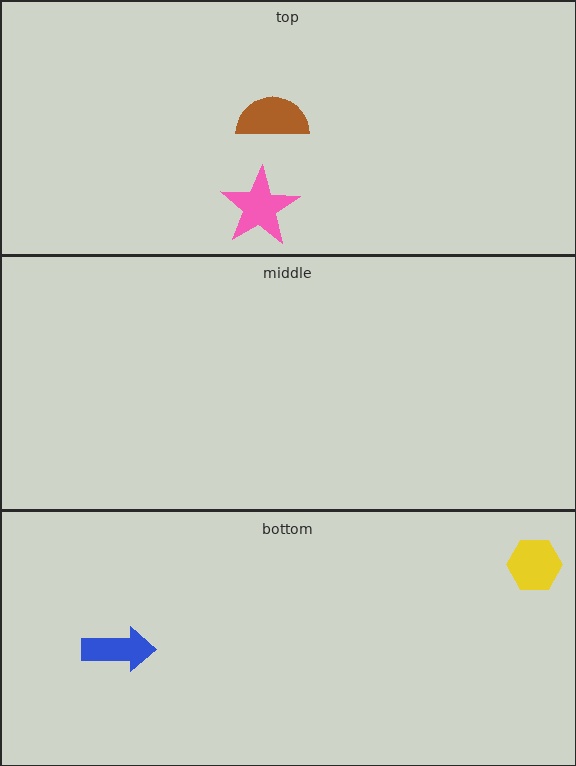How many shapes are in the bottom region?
2.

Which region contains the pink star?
The top region.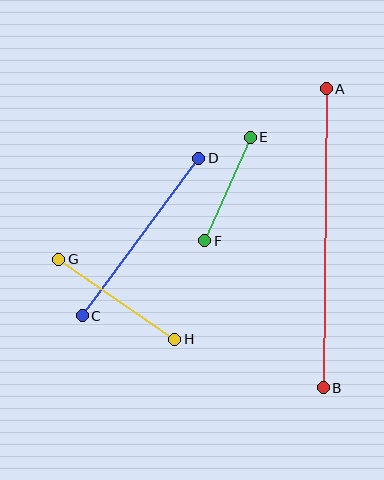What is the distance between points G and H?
The distance is approximately 141 pixels.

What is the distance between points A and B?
The distance is approximately 299 pixels.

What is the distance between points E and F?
The distance is approximately 113 pixels.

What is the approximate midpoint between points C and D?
The midpoint is at approximately (141, 237) pixels.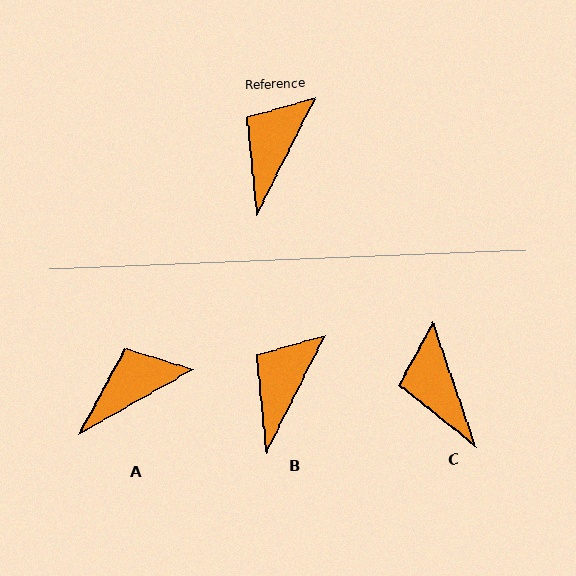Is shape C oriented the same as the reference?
No, it is off by about 46 degrees.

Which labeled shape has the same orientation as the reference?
B.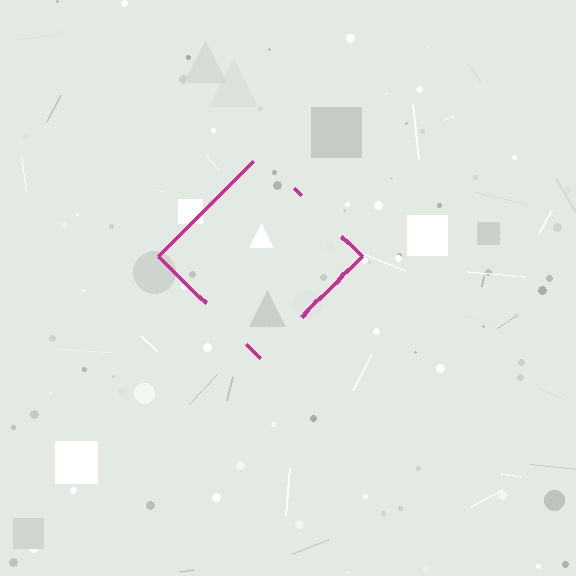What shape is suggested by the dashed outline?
The dashed outline suggests a diamond.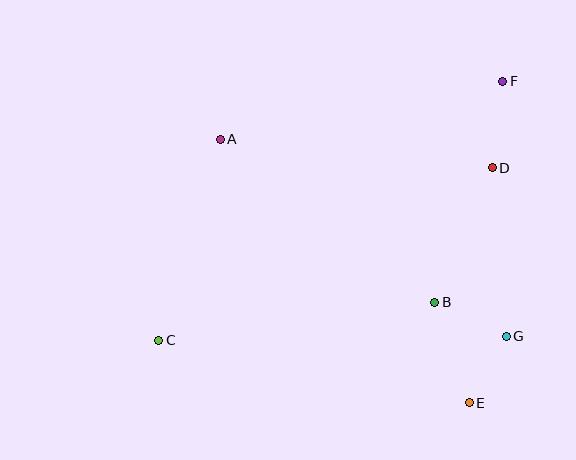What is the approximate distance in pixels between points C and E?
The distance between C and E is approximately 317 pixels.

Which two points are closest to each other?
Points E and G are closest to each other.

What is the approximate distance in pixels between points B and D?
The distance between B and D is approximately 146 pixels.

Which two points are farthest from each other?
Points C and F are farthest from each other.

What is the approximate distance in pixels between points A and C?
The distance between A and C is approximately 210 pixels.